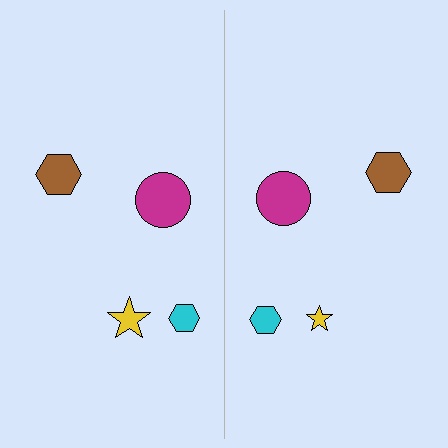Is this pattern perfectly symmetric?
No, the pattern is not perfectly symmetric. The yellow star on the right side has a different size than its mirror counterpart.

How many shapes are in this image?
There are 8 shapes in this image.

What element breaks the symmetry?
The yellow star on the right side has a different size than its mirror counterpart.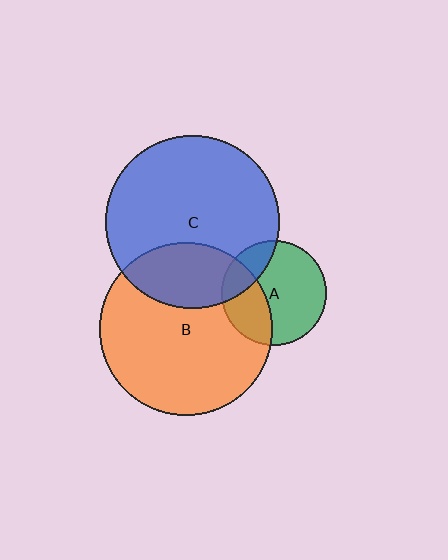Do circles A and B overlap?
Yes.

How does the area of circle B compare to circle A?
Approximately 2.7 times.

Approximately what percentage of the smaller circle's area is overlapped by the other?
Approximately 35%.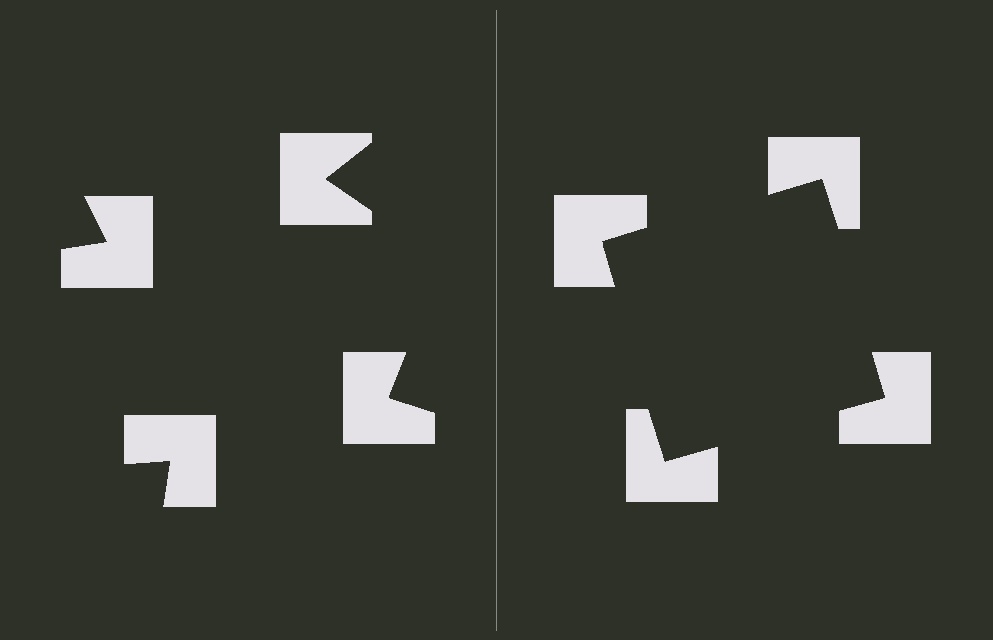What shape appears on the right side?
An illusory square.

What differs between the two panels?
The notched squares are positioned identically on both sides; only the wedge orientations differ. On the right they align to a square; on the left they are misaligned.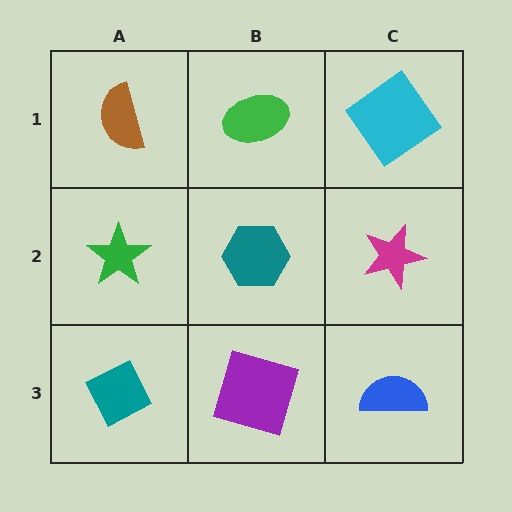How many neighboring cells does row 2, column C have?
3.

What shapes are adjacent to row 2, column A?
A brown semicircle (row 1, column A), a teal diamond (row 3, column A), a teal hexagon (row 2, column B).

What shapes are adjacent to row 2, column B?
A green ellipse (row 1, column B), a purple square (row 3, column B), a green star (row 2, column A), a magenta star (row 2, column C).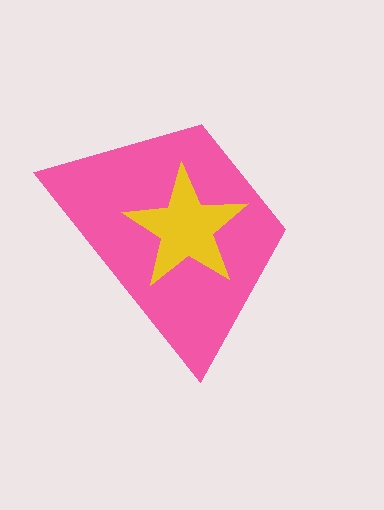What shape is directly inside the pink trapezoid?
The yellow star.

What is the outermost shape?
The pink trapezoid.